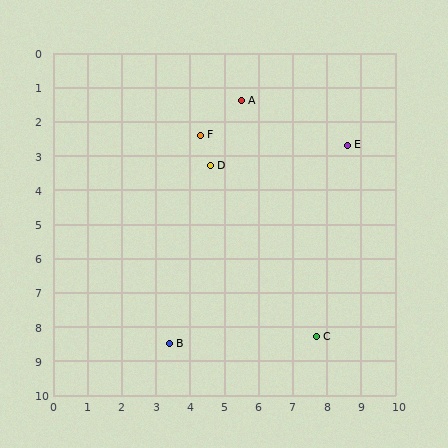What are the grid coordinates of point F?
Point F is at approximately (4.3, 2.4).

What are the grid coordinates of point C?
Point C is at approximately (7.7, 8.3).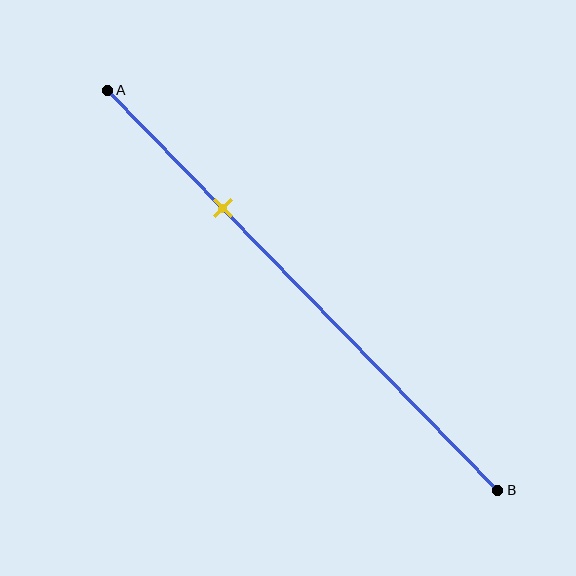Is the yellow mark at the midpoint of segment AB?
No, the mark is at about 30% from A, not at the 50% midpoint.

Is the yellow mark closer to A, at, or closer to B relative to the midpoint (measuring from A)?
The yellow mark is closer to point A than the midpoint of segment AB.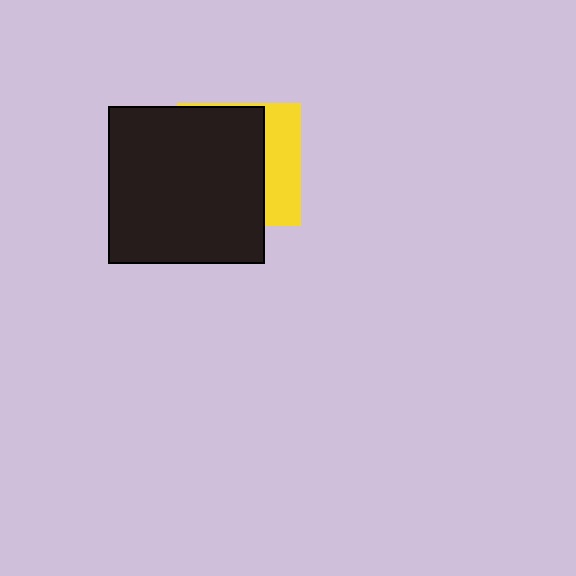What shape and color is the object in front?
The object in front is a black square.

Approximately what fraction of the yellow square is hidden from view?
Roughly 70% of the yellow square is hidden behind the black square.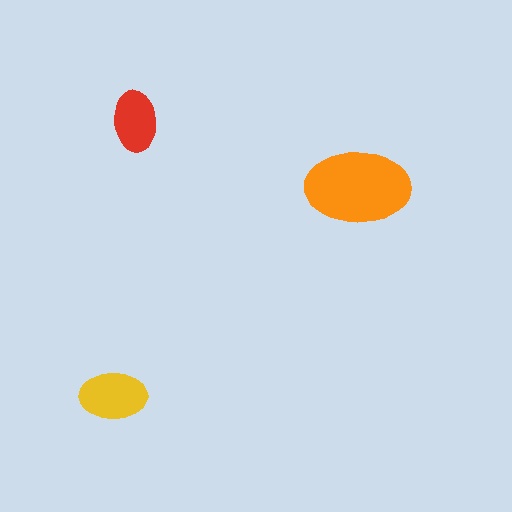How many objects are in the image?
There are 3 objects in the image.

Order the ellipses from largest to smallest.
the orange one, the yellow one, the red one.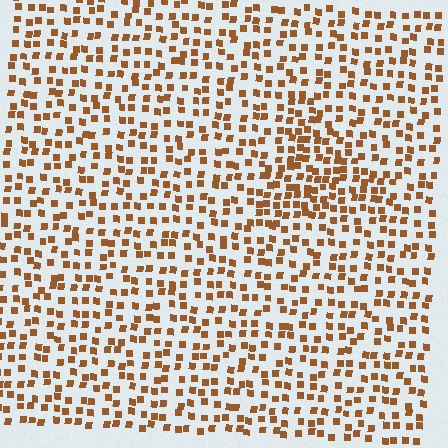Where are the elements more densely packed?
The elements are more densely packed inside the triangle boundary.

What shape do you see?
I see a triangle.